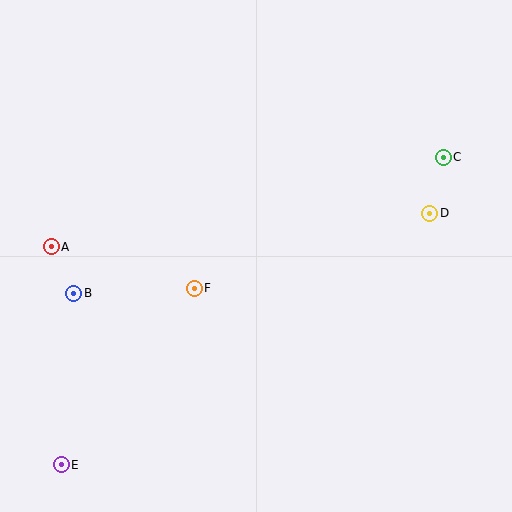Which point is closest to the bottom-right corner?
Point D is closest to the bottom-right corner.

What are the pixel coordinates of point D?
Point D is at (430, 213).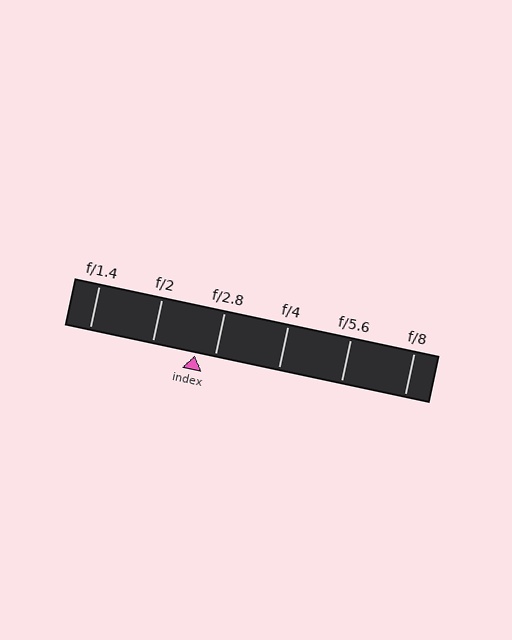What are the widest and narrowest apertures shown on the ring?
The widest aperture shown is f/1.4 and the narrowest is f/8.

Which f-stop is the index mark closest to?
The index mark is closest to f/2.8.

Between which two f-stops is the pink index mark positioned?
The index mark is between f/2 and f/2.8.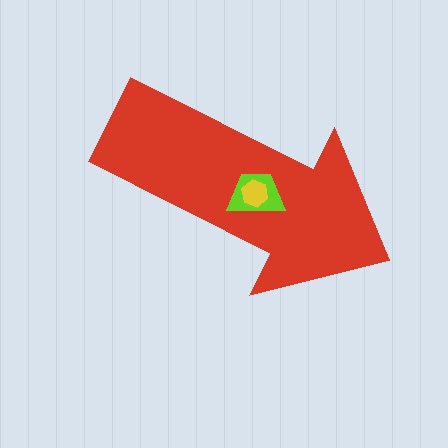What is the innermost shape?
The yellow hexagon.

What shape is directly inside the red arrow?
The lime trapezoid.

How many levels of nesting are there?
3.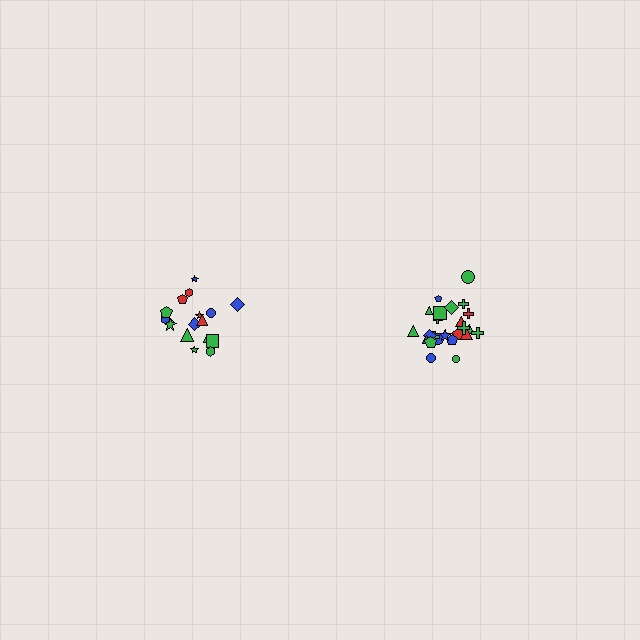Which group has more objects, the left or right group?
The right group.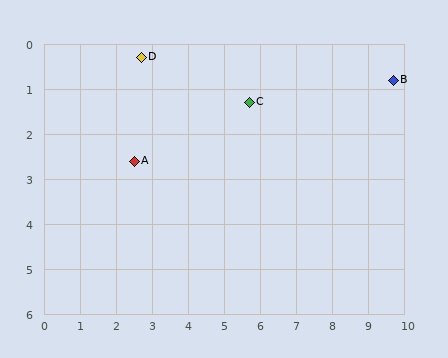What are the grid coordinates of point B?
Point B is at approximately (9.7, 0.8).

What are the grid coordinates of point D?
Point D is at approximately (2.7, 0.3).